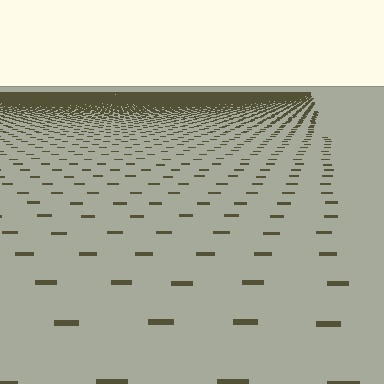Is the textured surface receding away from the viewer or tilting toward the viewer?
The surface is receding away from the viewer. Texture elements get smaller and denser toward the top.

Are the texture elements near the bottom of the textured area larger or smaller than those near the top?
Larger. Near the bottom, elements are closer to the viewer and appear at a bigger on-screen size.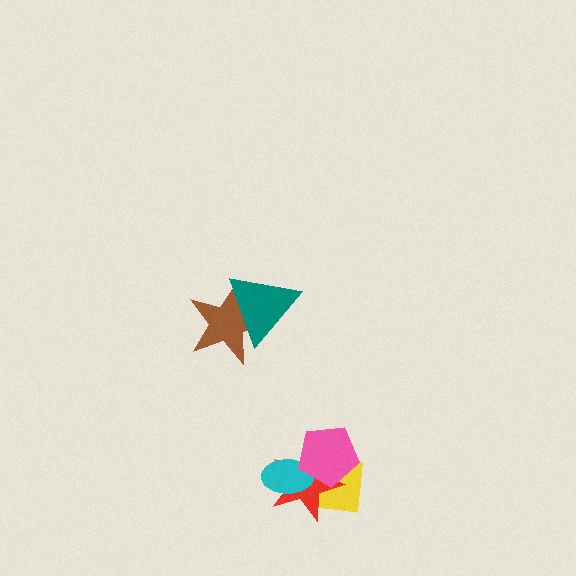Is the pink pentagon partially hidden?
No, no other shape covers it.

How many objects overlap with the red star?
3 objects overlap with the red star.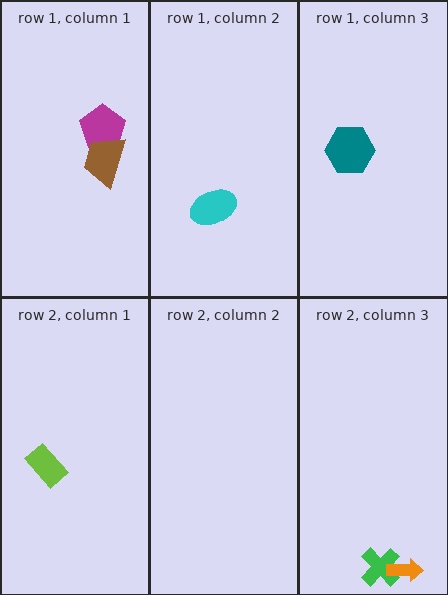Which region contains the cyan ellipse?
The row 1, column 2 region.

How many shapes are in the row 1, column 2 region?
1.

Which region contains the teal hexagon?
The row 1, column 3 region.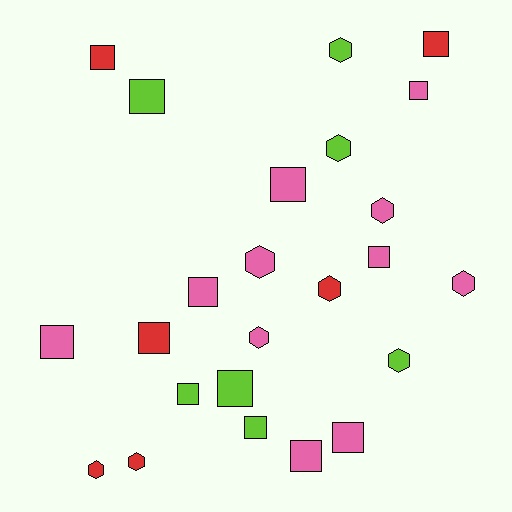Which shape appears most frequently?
Square, with 14 objects.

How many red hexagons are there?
There are 3 red hexagons.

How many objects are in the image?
There are 24 objects.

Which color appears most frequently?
Pink, with 11 objects.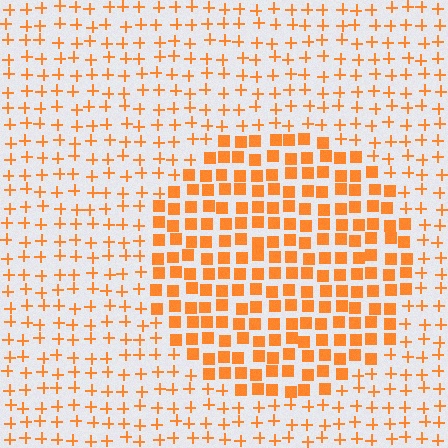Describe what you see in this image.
The image is filled with small orange elements arranged in a uniform grid. A circle-shaped region contains squares, while the surrounding area contains plus signs. The boundary is defined purely by the change in element shape.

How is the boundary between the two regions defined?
The boundary is defined by a change in element shape: squares inside vs. plus signs outside. All elements share the same color and spacing.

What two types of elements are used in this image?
The image uses squares inside the circle region and plus signs outside it.